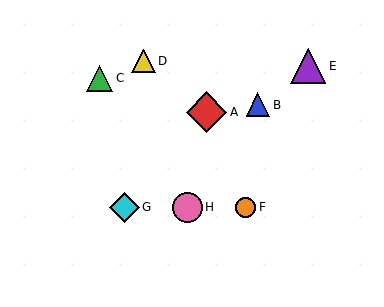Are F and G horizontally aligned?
Yes, both are at y≈207.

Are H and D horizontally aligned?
No, H is at y≈207 and D is at y≈61.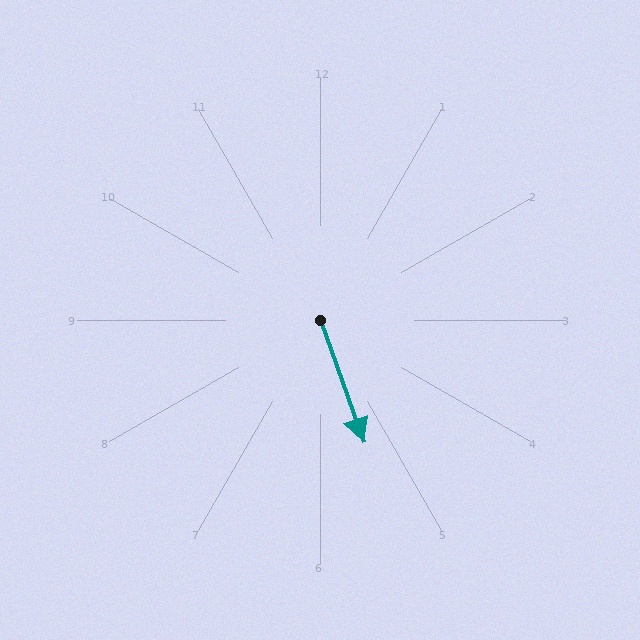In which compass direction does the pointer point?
South.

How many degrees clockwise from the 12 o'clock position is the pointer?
Approximately 160 degrees.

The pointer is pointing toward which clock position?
Roughly 5 o'clock.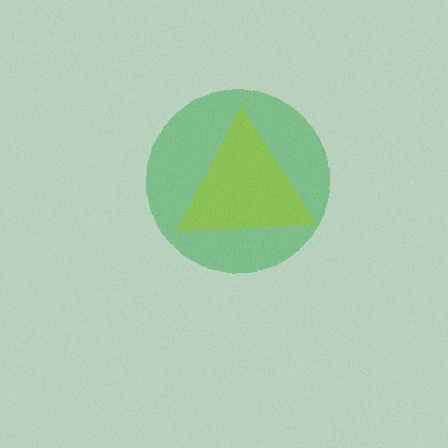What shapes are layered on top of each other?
The layered shapes are: a yellow triangle, a green circle.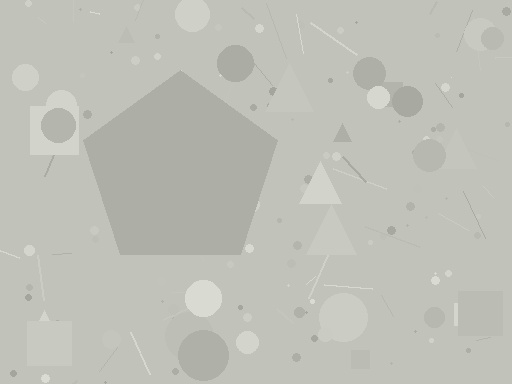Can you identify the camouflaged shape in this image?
The camouflaged shape is a pentagon.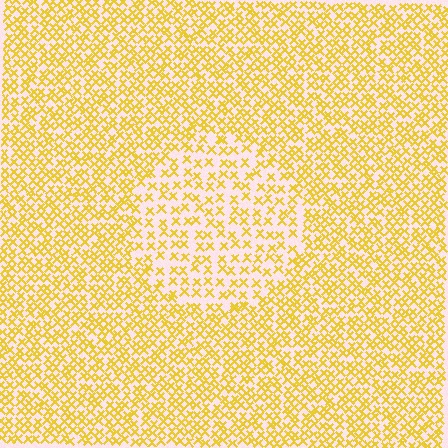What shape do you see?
I see a circle.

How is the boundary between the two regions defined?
The boundary is defined by a change in element density (approximately 1.8x ratio). All elements are the same color, size, and shape.